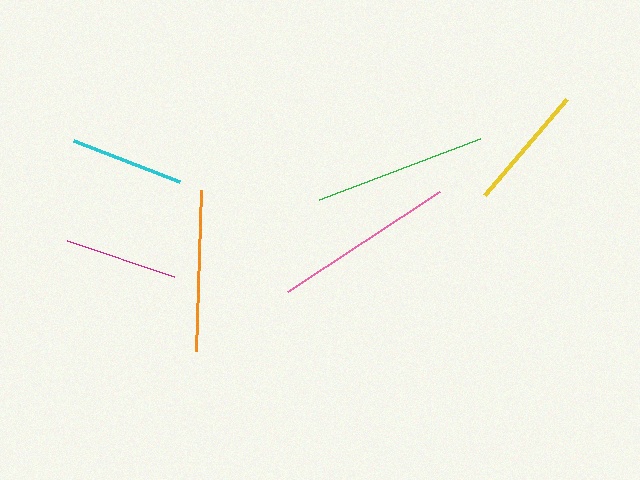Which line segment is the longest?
The pink line is the longest at approximately 182 pixels.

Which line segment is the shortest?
The cyan line is the shortest at approximately 113 pixels.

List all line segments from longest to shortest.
From longest to shortest: pink, green, orange, yellow, magenta, cyan.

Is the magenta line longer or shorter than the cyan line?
The magenta line is longer than the cyan line.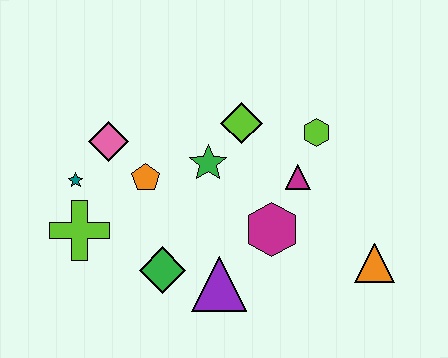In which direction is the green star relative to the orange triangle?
The green star is to the left of the orange triangle.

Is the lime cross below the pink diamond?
Yes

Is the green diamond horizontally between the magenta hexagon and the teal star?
Yes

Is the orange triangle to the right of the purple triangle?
Yes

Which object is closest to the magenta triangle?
The lime hexagon is closest to the magenta triangle.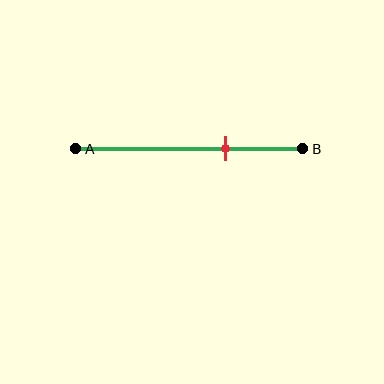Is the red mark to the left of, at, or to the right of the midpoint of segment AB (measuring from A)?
The red mark is to the right of the midpoint of segment AB.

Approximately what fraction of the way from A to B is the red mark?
The red mark is approximately 65% of the way from A to B.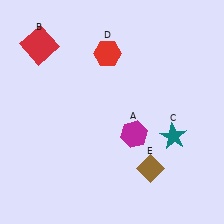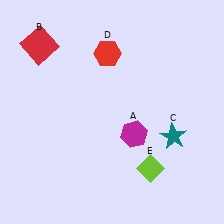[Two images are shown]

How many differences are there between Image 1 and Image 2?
There is 1 difference between the two images.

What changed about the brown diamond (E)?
In Image 1, E is brown. In Image 2, it changed to lime.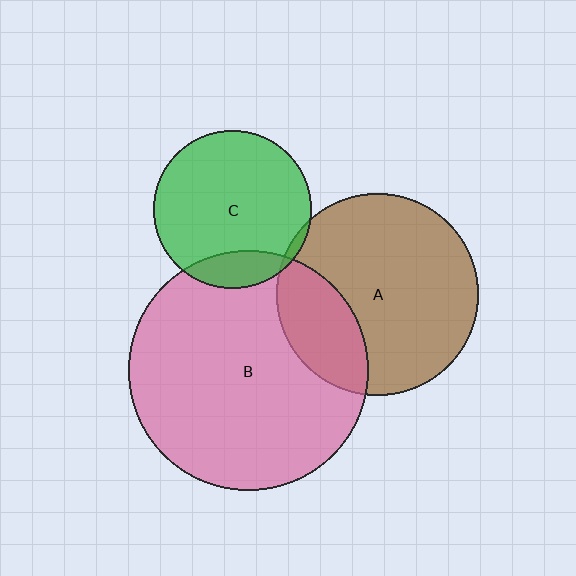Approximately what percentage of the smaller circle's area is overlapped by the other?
Approximately 5%.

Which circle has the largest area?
Circle B (pink).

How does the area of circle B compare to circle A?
Approximately 1.4 times.